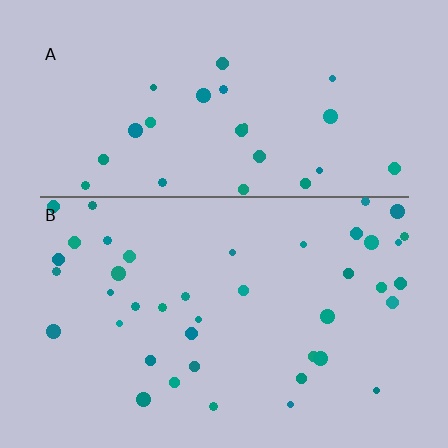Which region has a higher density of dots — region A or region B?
B (the bottom).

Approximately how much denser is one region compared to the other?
Approximately 1.6× — region B over region A.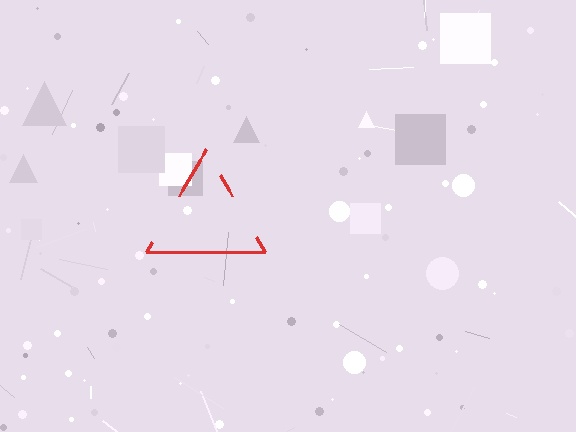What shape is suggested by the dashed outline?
The dashed outline suggests a triangle.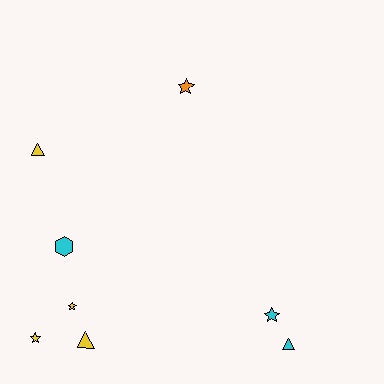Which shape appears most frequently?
Star, with 4 objects.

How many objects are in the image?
There are 8 objects.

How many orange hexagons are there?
There are no orange hexagons.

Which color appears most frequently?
Yellow, with 4 objects.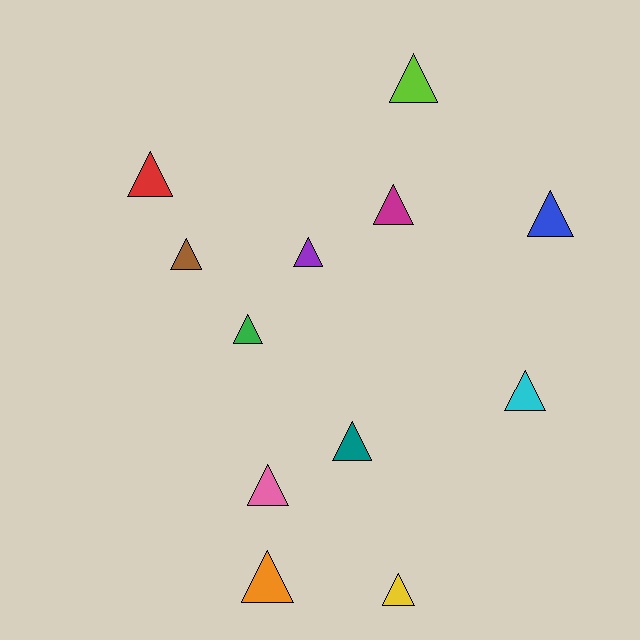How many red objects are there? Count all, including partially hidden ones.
There is 1 red object.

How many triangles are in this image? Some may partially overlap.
There are 12 triangles.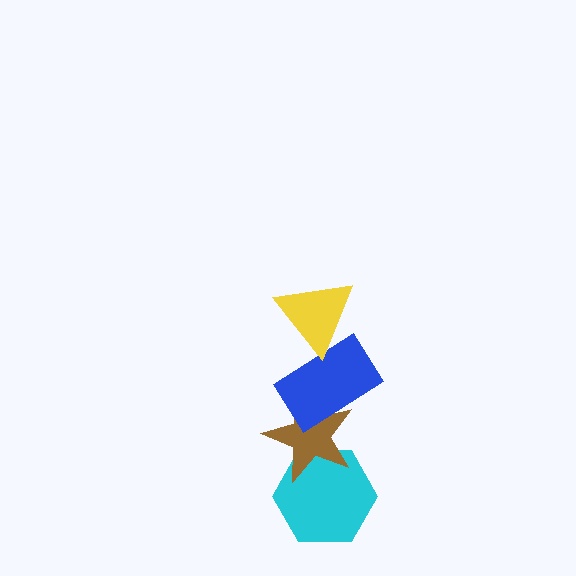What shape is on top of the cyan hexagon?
The brown star is on top of the cyan hexagon.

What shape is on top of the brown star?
The blue rectangle is on top of the brown star.